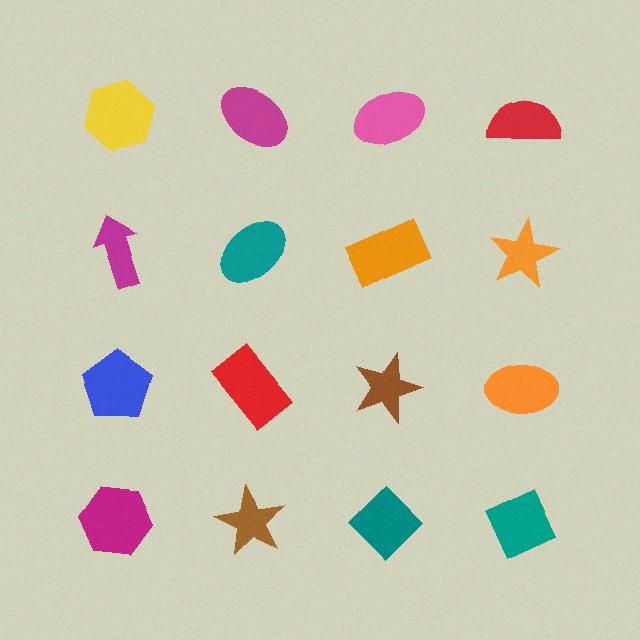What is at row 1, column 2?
A magenta ellipse.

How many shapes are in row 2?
4 shapes.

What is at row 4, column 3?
A teal diamond.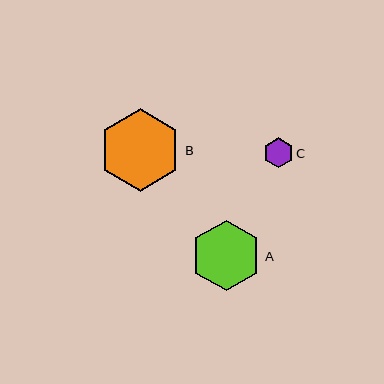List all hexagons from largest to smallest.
From largest to smallest: B, A, C.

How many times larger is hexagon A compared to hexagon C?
Hexagon A is approximately 2.4 times the size of hexagon C.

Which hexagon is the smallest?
Hexagon C is the smallest with a size of approximately 30 pixels.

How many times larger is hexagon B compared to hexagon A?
Hexagon B is approximately 1.2 times the size of hexagon A.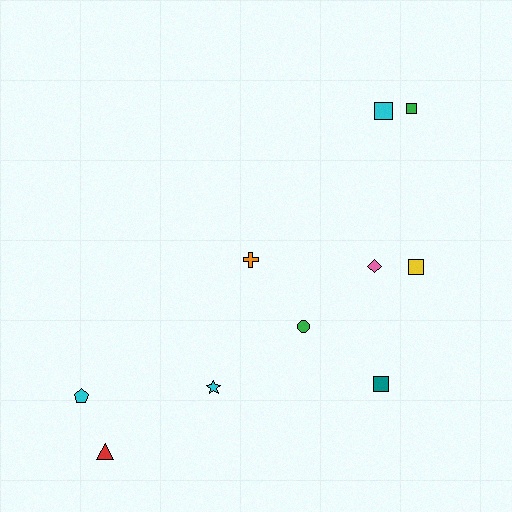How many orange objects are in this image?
There is 1 orange object.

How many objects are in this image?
There are 10 objects.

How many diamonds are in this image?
There is 1 diamond.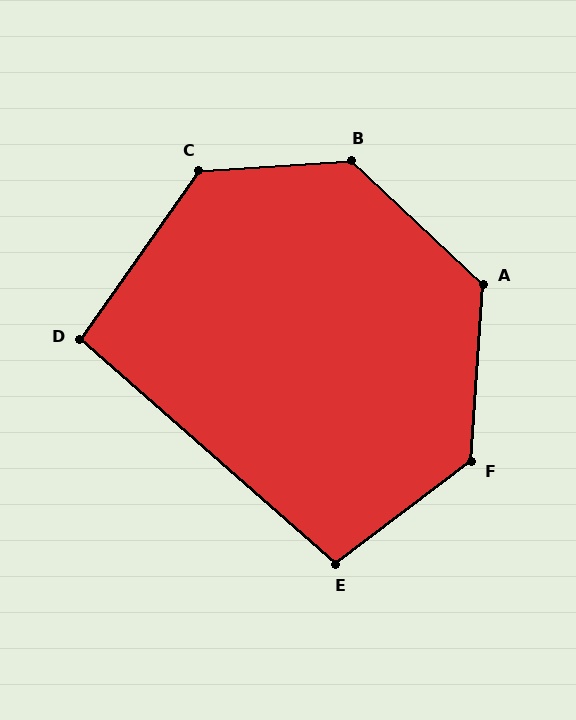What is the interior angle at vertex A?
Approximately 129 degrees (obtuse).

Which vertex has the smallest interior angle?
D, at approximately 96 degrees.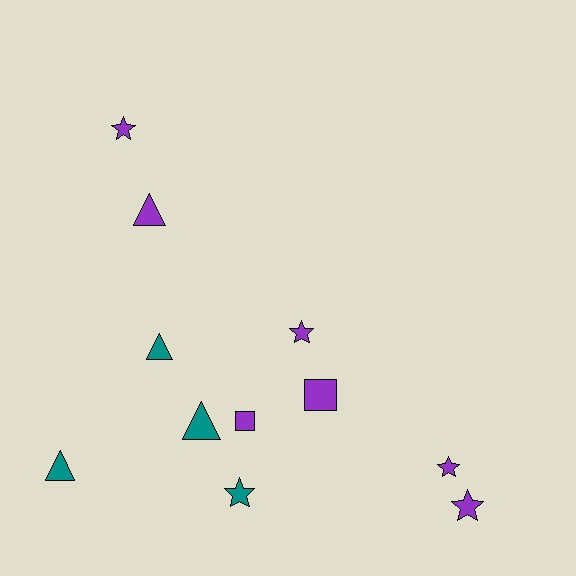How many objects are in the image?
There are 11 objects.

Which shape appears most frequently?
Star, with 5 objects.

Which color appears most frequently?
Purple, with 7 objects.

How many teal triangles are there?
There are 3 teal triangles.